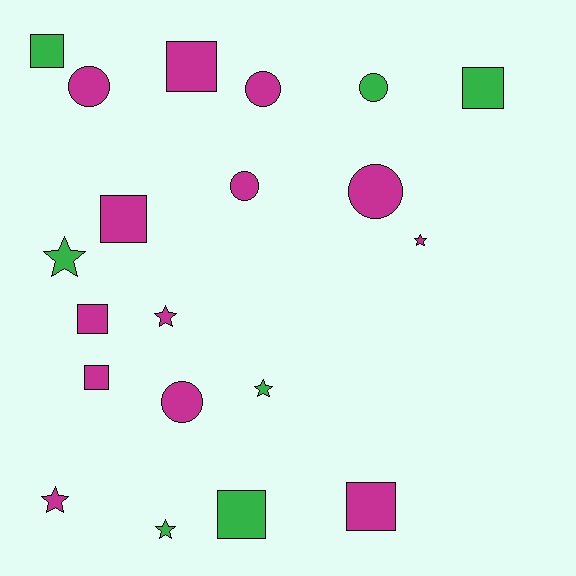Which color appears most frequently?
Magenta, with 13 objects.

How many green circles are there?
There is 1 green circle.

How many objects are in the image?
There are 20 objects.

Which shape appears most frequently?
Square, with 8 objects.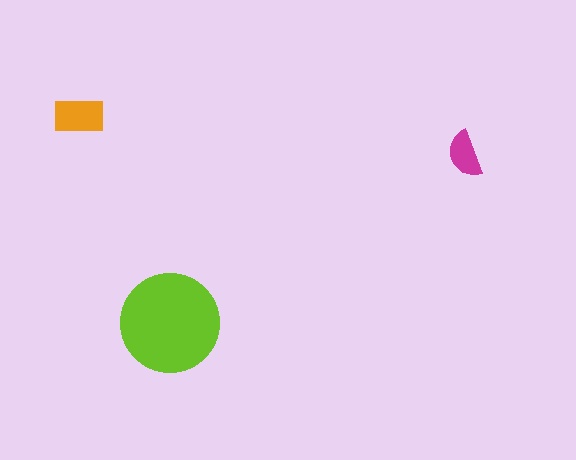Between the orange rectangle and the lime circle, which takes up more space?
The lime circle.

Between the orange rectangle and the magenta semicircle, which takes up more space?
The orange rectangle.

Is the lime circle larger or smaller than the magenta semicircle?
Larger.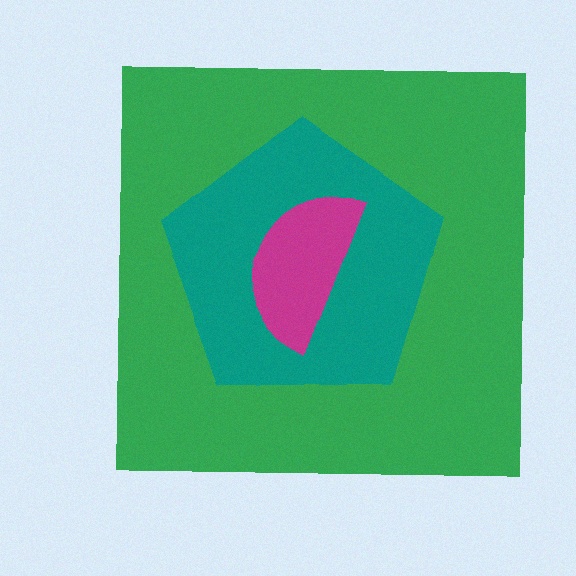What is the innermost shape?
The magenta semicircle.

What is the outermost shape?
The green square.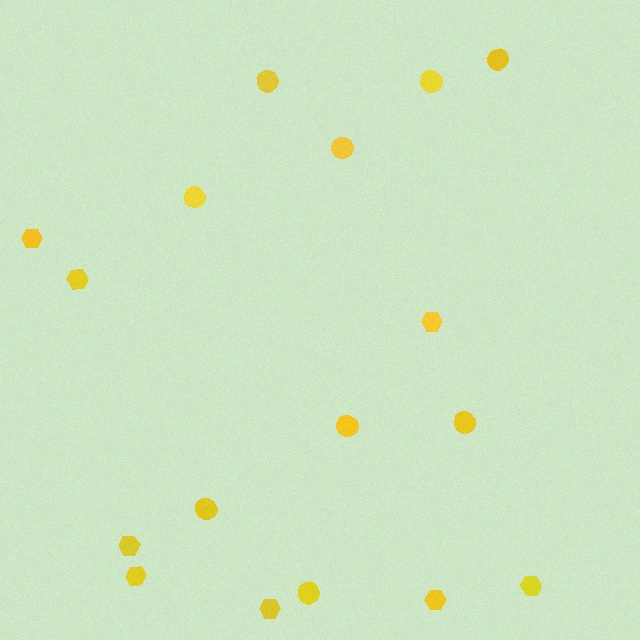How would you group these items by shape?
There are 2 groups: one group of hexagons (8) and one group of circles (9).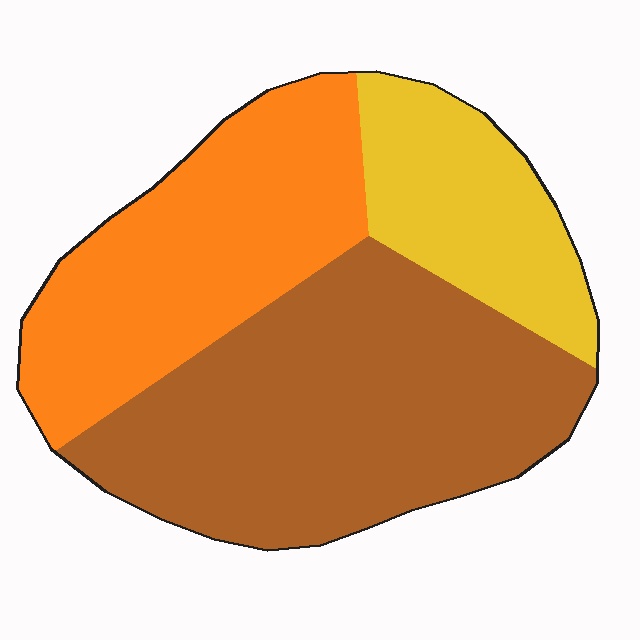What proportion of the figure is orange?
Orange covers roughly 35% of the figure.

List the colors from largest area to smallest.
From largest to smallest: brown, orange, yellow.